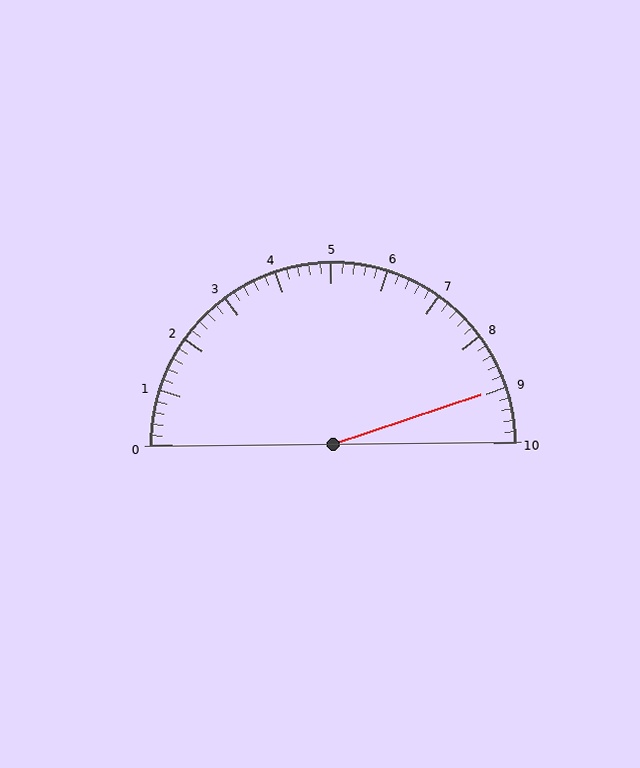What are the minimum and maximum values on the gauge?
The gauge ranges from 0 to 10.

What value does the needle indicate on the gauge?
The needle indicates approximately 9.0.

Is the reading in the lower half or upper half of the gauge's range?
The reading is in the upper half of the range (0 to 10).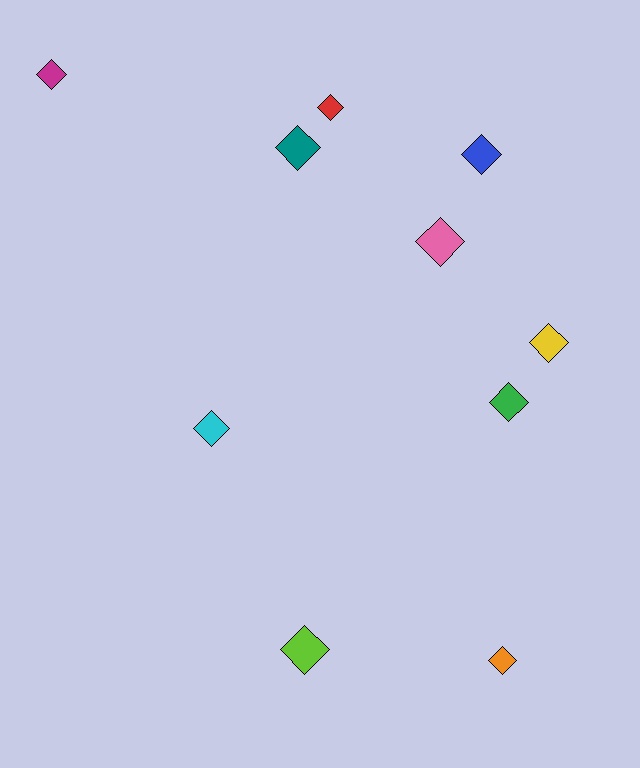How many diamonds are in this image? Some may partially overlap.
There are 10 diamonds.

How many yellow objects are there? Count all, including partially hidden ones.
There is 1 yellow object.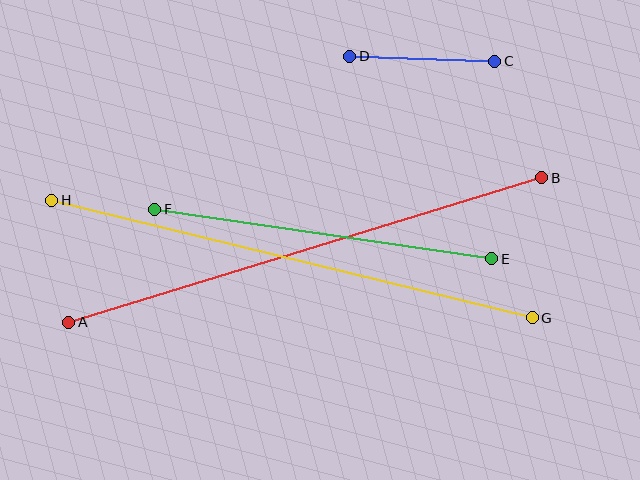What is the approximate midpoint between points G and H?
The midpoint is at approximately (292, 259) pixels.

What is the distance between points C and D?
The distance is approximately 145 pixels.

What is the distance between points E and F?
The distance is approximately 341 pixels.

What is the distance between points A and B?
The distance is approximately 494 pixels.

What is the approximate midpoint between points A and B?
The midpoint is at approximately (305, 250) pixels.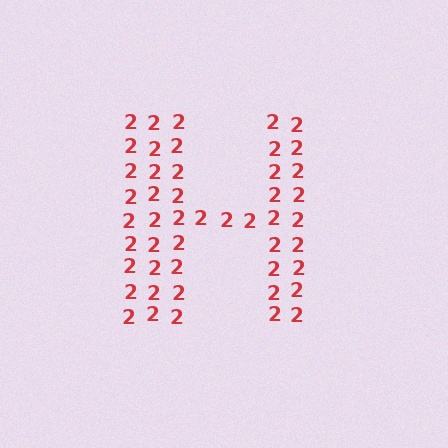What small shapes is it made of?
It is made of small digit 2's.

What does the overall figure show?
The overall figure shows the letter H.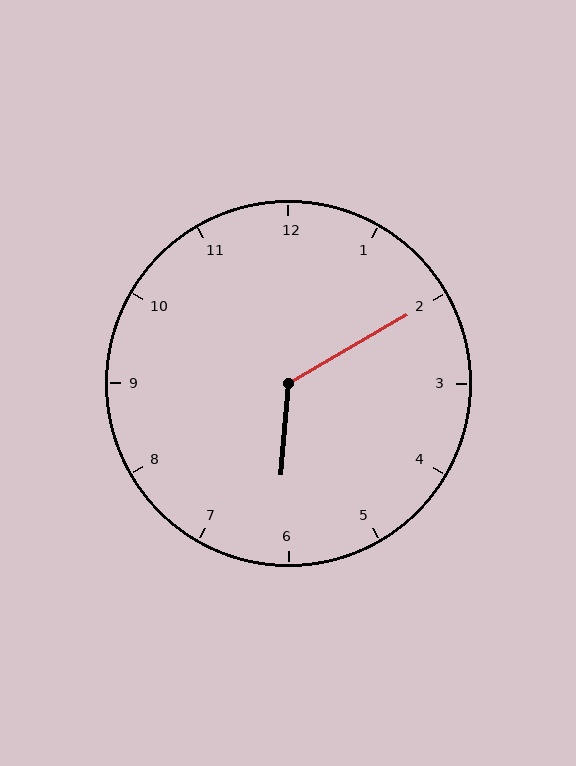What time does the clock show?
6:10.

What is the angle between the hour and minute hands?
Approximately 125 degrees.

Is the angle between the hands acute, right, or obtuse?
It is obtuse.